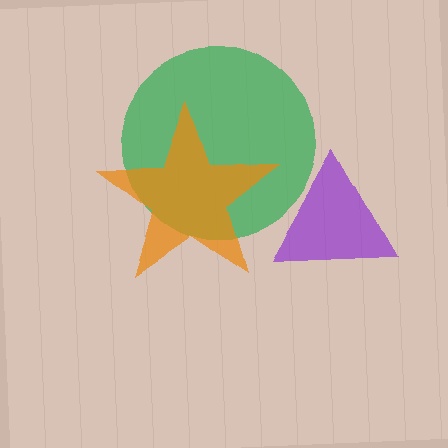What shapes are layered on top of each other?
The layered shapes are: a purple triangle, a green circle, an orange star.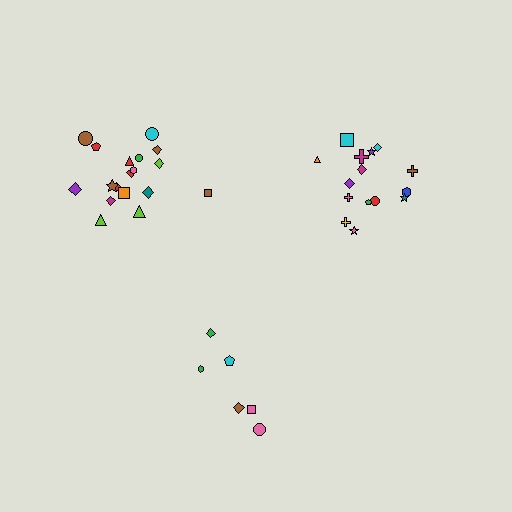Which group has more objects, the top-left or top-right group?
The top-left group.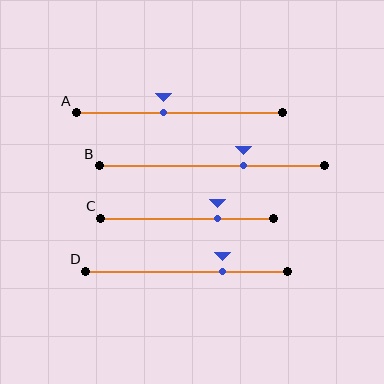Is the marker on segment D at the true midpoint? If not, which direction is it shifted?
No, the marker on segment D is shifted to the right by about 18% of the segment length.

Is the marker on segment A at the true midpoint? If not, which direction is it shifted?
No, the marker on segment A is shifted to the left by about 8% of the segment length.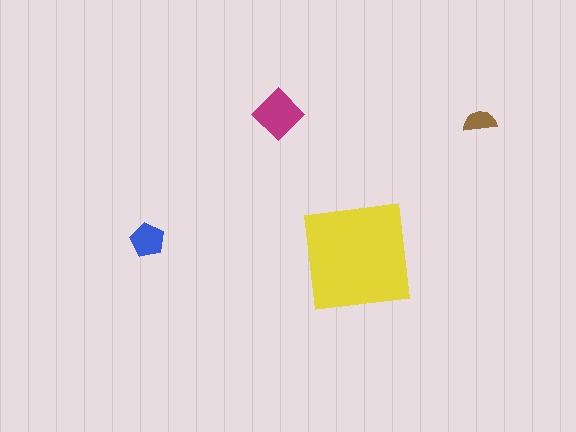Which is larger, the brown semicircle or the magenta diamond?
The magenta diamond.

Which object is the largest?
The yellow square.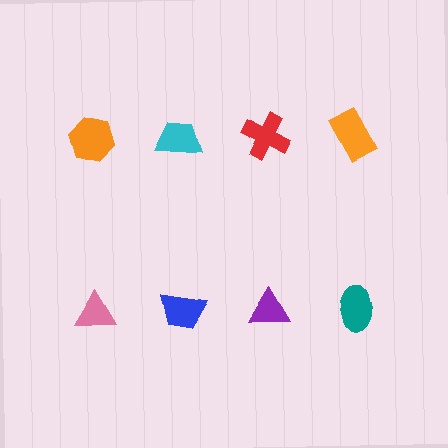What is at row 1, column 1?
An orange hexagon.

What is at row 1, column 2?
A cyan trapezoid.